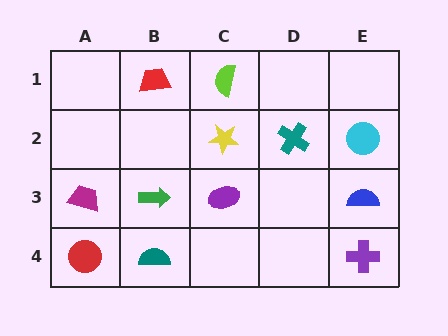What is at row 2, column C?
A yellow star.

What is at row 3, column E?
A blue semicircle.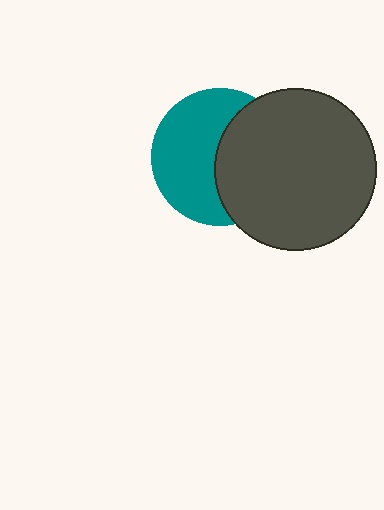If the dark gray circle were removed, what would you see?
You would see the complete teal circle.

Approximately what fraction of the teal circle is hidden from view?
Roughly 45% of the teal circle is hidden behind the dark gray circle.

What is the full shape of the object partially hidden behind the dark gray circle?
The partially hidden object is a teal circle.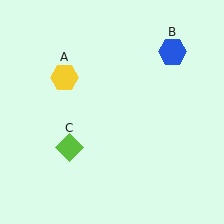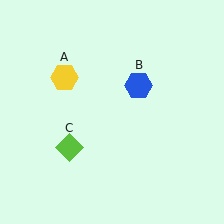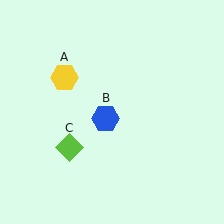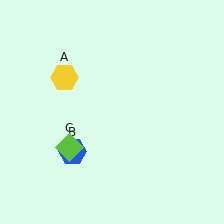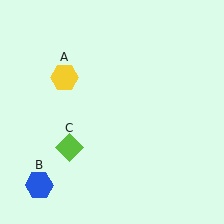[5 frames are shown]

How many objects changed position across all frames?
1 object changed position: blue hexagon (object B).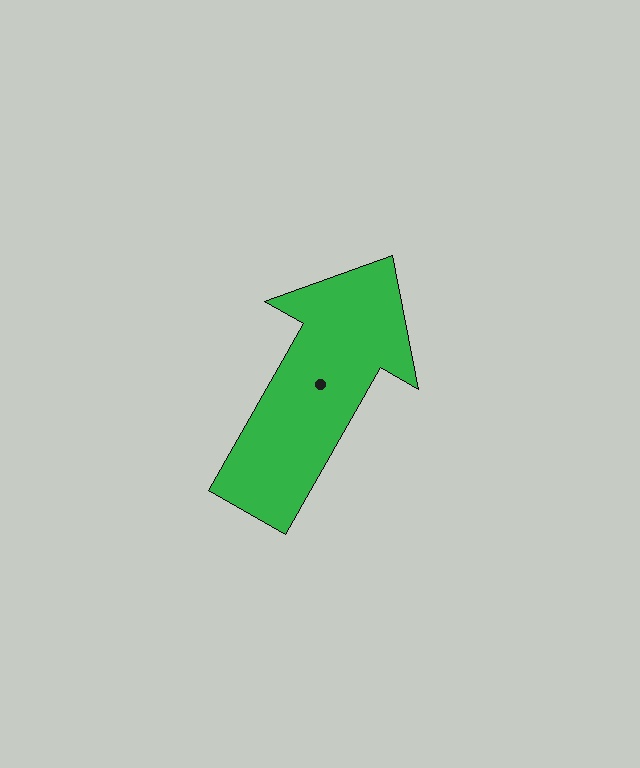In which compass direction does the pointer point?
Northeast.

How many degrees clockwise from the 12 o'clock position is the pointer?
Approximately 30 degrees.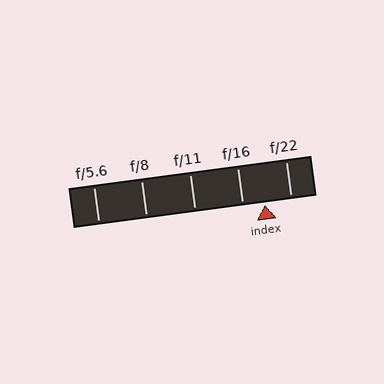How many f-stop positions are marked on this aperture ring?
There are 5 f-stop positions marked.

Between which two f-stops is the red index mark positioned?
The index mark is between f/16 and f/22.